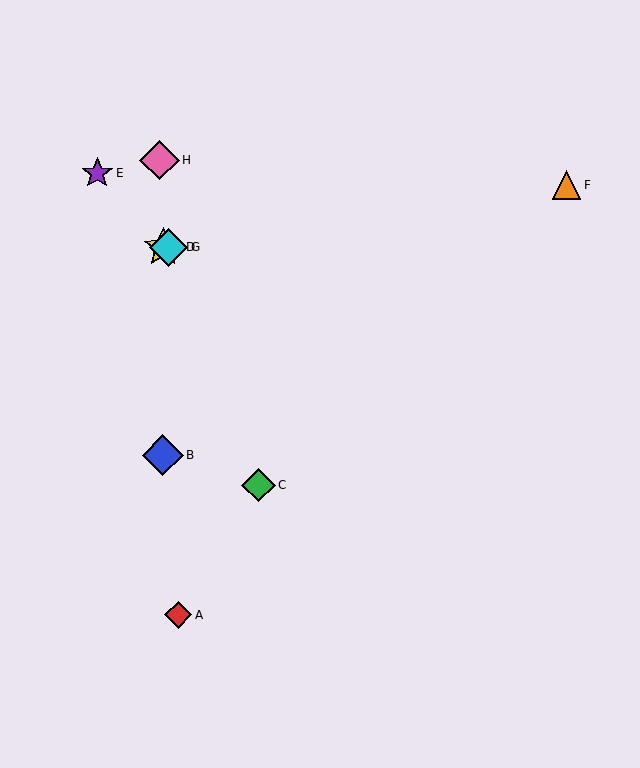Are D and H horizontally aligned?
No, D is at y≈247 and H is at y≈160.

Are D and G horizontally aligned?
Yes, both are at y≈247.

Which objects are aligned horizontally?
Objects D, G are aligned horizontally.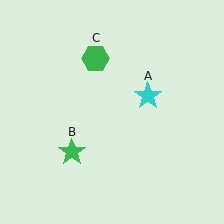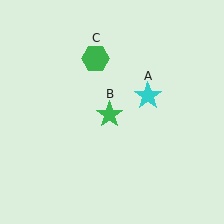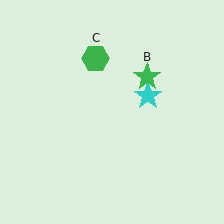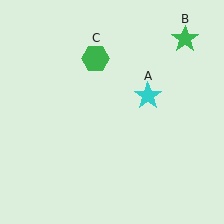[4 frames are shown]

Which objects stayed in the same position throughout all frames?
Cyan star (object A) and green hexagon (object C) remained stationary.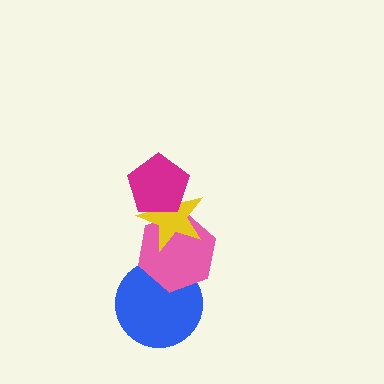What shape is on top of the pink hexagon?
The yellow star is on top of the pink hexagon.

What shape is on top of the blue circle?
The pink hexagon is on top of the blue circle.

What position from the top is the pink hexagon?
The pink hexagon is 3rd from the top.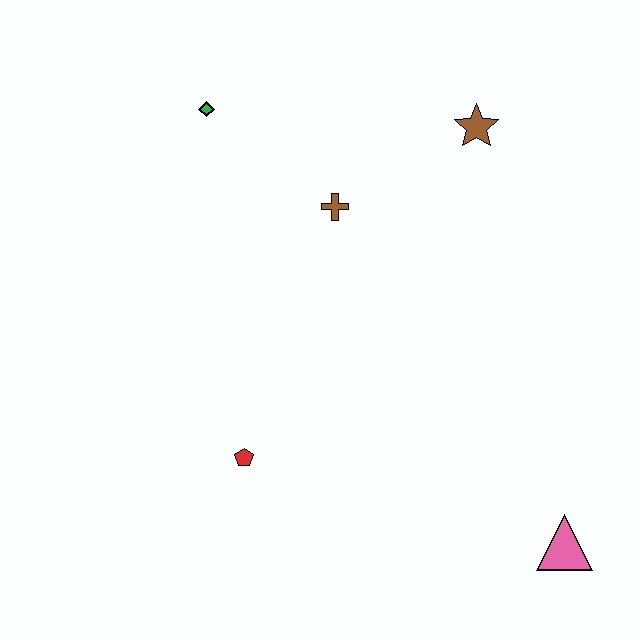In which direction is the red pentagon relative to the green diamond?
The red pentagon is below the green diamond.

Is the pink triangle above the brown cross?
No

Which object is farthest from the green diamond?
The pink triangle is farthest from the green diamond.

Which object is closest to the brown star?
The brown cross is closest to the brown star.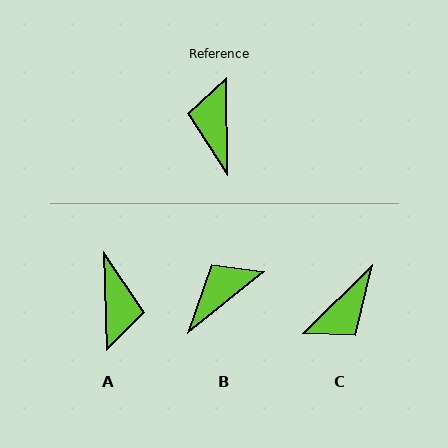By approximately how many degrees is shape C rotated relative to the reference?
Approximately 134 degrees counter-clockwise.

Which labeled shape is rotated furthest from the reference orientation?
A, about 178 degrees away.